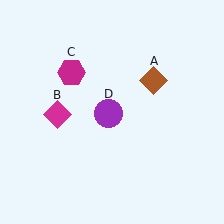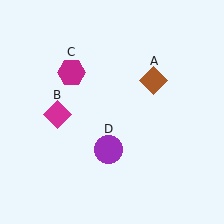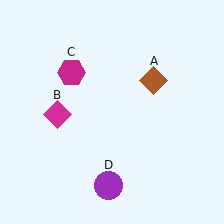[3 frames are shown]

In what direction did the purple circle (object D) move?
The purple circle (object D) moved down.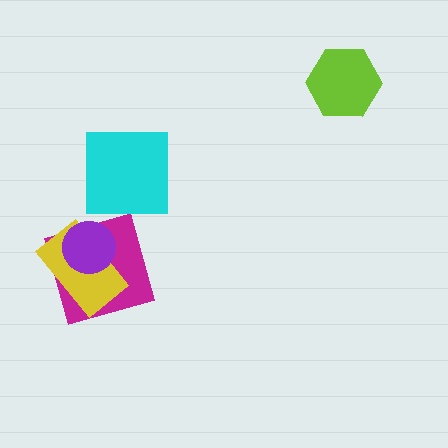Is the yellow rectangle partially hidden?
Yes, it is partially covered by another shape.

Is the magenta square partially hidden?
Yes, it is partially covered by another shape.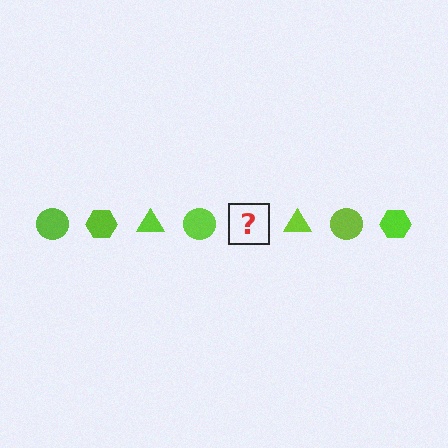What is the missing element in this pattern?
The missing element is a lime hexagon.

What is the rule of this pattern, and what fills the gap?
The rule is that the pattern cycles through circle, hexagon, triangle shapes in lime. The gap should be filled with a lime hexagon.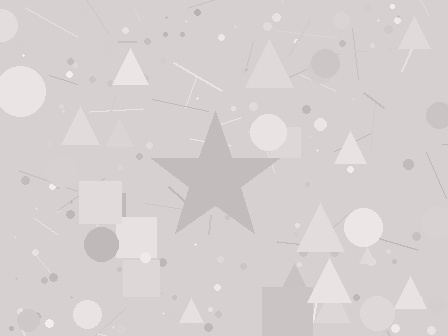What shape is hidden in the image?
A star is hidden in the image.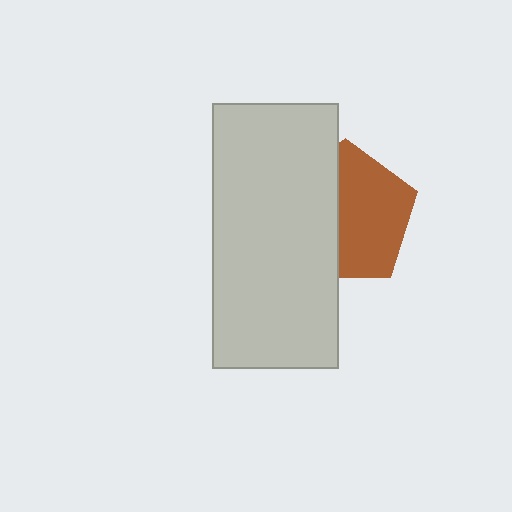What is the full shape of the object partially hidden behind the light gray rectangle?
The partially hidden object is a brown pentagon.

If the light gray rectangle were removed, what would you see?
You would see the complete brown pentagon.